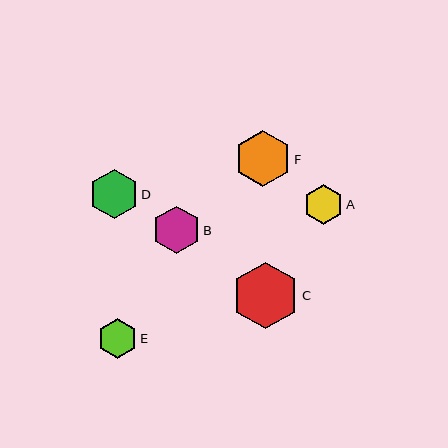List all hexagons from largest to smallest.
From largest to smallest: C, F, D, B, A, E.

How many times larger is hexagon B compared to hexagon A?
Hexagon B is approximately 1.2 times the size of hexagon A.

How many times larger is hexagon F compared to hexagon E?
Hexagon F is approximately 1.4 times the size of hexagon E.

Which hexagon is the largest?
Hexagon C is the largest with a size of approximately 67 pixels.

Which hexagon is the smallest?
Hexagon E is the smallest with a size of approximately 40 pixels.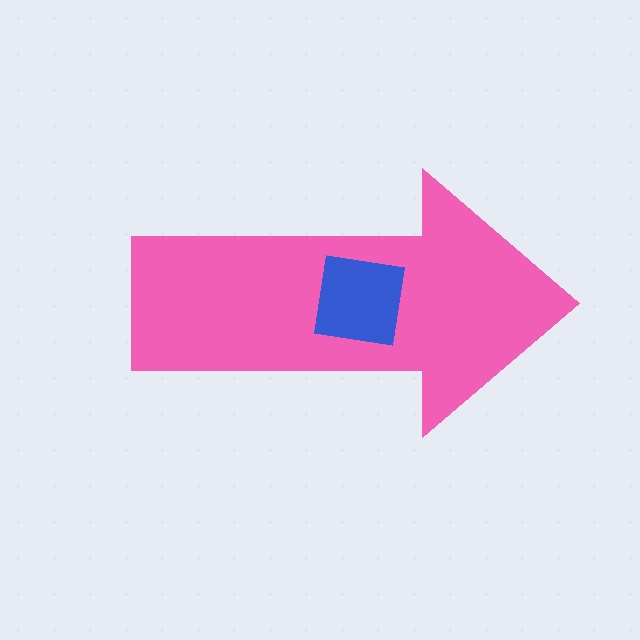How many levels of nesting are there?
2.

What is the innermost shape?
The blue square.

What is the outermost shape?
The pink arrow.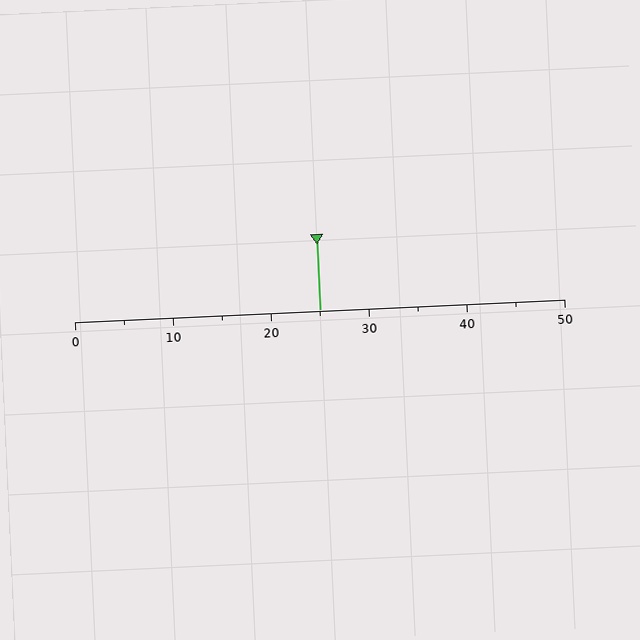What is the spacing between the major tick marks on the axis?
The major ticks are spaced 10 apart.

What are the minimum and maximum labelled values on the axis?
The axis runs from 0 to 50.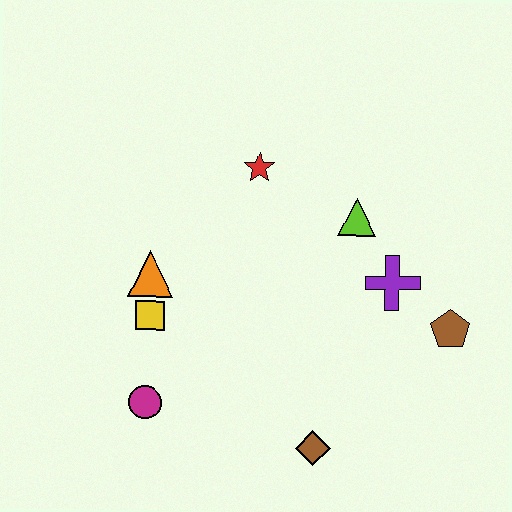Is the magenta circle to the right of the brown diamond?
No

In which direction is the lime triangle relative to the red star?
The lime triangle is to the right of the red star.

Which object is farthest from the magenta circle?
The brown pentagon is farthest from the magenta circle.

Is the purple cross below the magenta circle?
No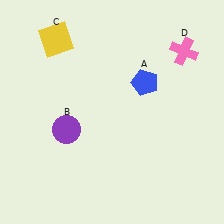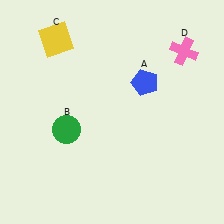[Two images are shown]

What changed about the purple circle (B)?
In Image 1, B is purple. In Image 2, it changed to green.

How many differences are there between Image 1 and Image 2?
There is 1 difference between the two images.